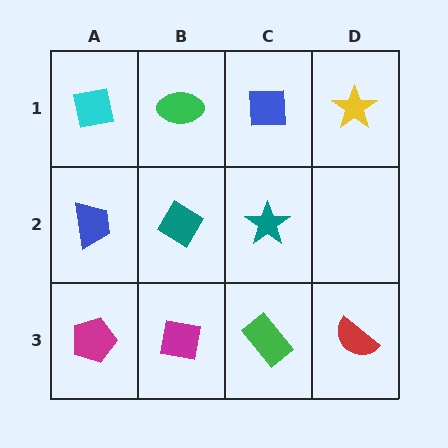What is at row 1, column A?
A cyan square.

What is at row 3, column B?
A magenta square.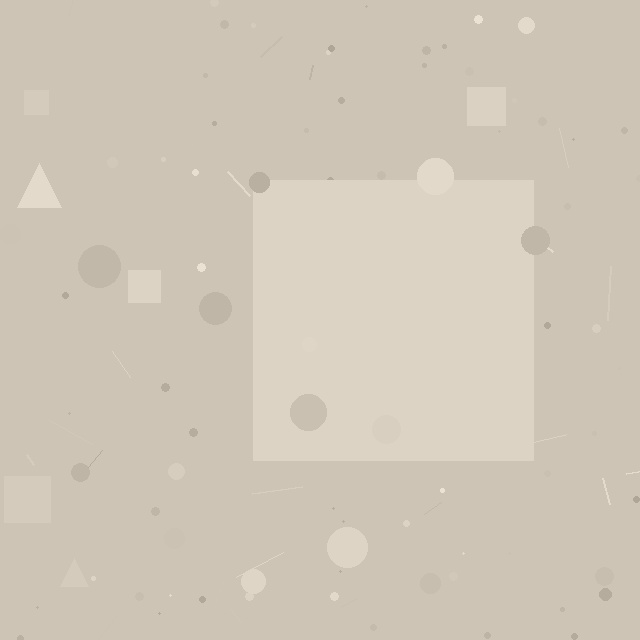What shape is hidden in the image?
A square is hidden in the image.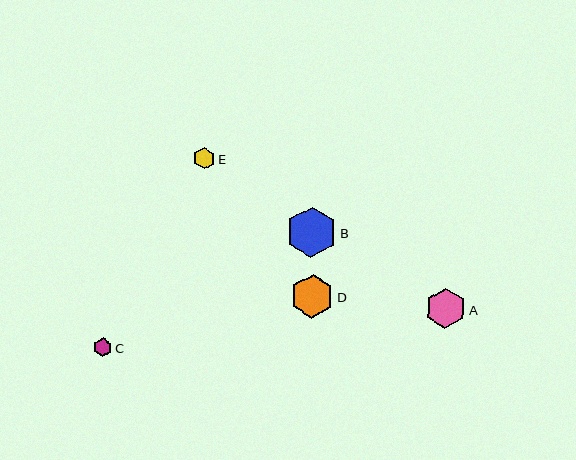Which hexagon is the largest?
Hexagon B is the largest with a size of approximately 51 pixels.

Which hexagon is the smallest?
Hexagon C is the smallest with a size of approximately 19 pixels.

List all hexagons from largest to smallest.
From largest to smallest: B, D, A, E, C.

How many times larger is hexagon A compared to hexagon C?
Hexagon A is approximately 2.2 times the size of hexagon C.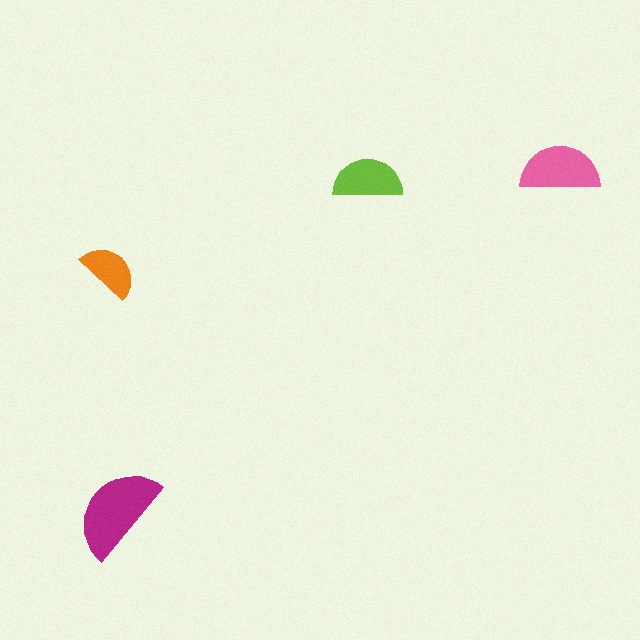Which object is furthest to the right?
The pink semicircle is rightmost.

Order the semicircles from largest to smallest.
the magenta one, the pink one, the lime one, the orange one.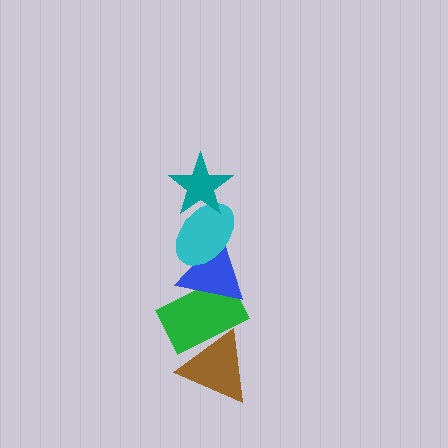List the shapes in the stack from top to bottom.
From top to bottom: the teal star, the cyan ellipse, the blue triangle, the green rectangle, the brown triangle.